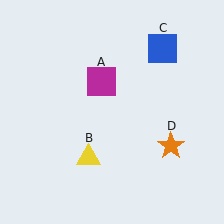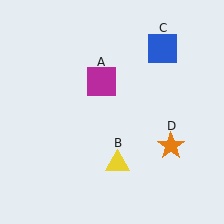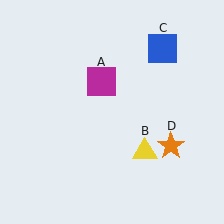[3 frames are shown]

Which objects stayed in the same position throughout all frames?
Magenta square (object A) and blue square (object C) and orange star (object D) remained stationary.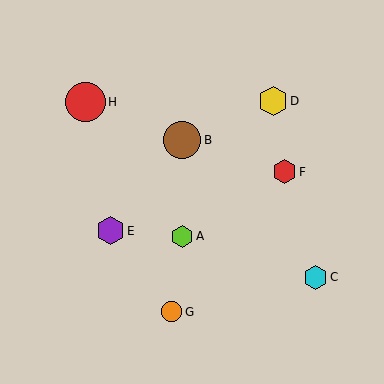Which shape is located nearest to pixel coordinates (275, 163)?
The red hexagon (labeled F) at (285, 172) is nearest to that location.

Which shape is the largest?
The red circle (labeled H) is the largest.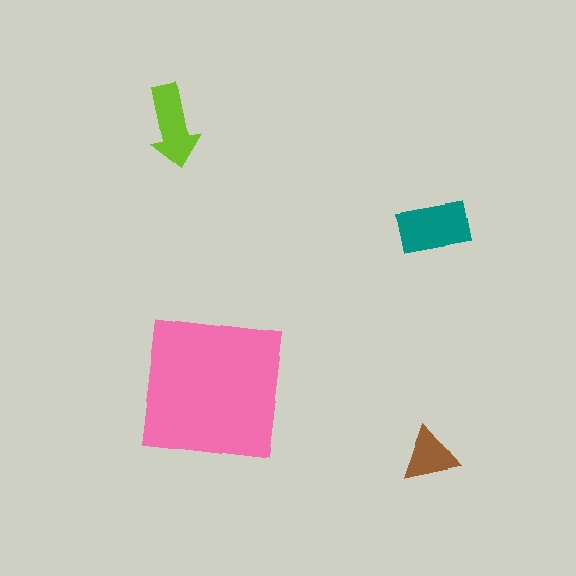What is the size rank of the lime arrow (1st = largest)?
3rd.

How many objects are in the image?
There are 4 objects in the image.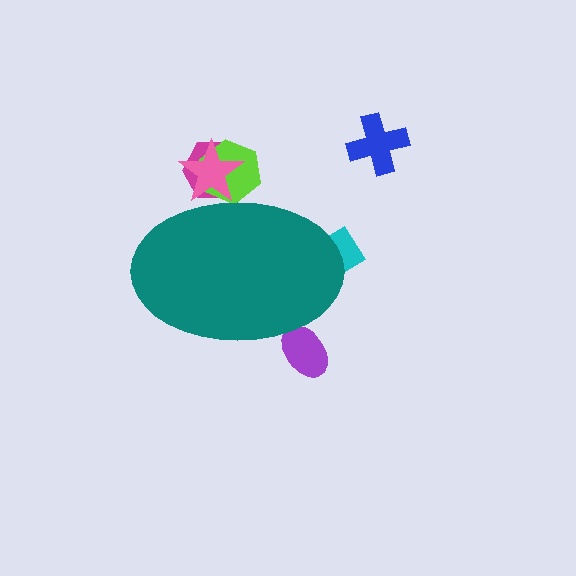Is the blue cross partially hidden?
No, the blue cross is fully visible.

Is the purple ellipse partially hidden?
Yes, the purple ellipse is partially hidden behind the teal ellipse.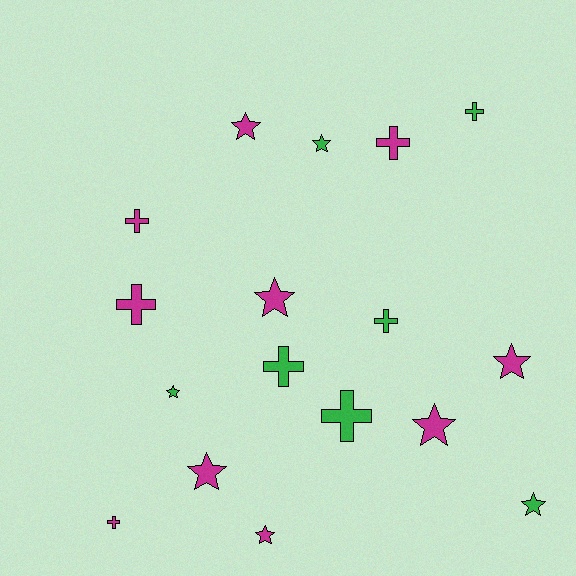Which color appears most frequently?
Magenta, with 10 objects.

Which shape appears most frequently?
Star, with 9 objects.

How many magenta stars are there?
There are 6 magenta stars.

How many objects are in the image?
There are 17 objects.